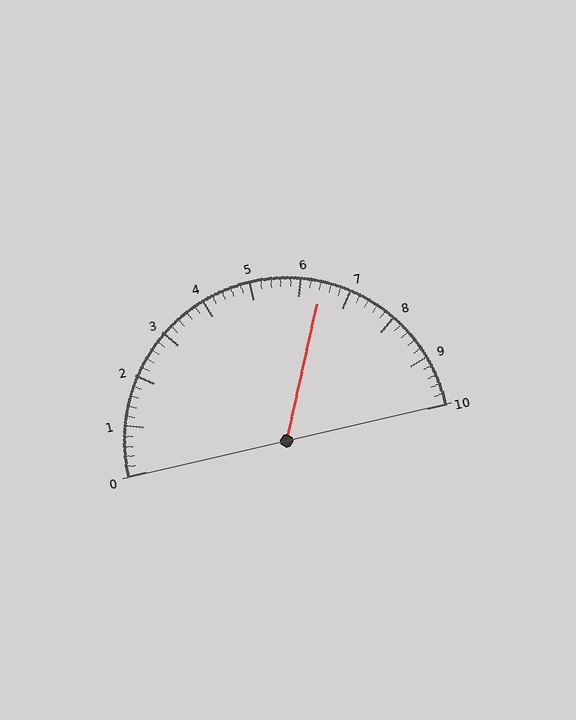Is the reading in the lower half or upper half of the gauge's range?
The reading is in the upper half of the range (0 to 10).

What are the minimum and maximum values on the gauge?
The gauge ranges from 0 to 10.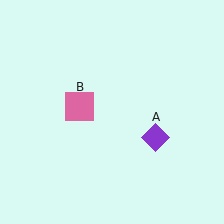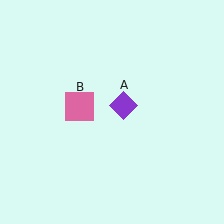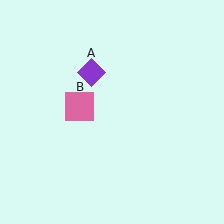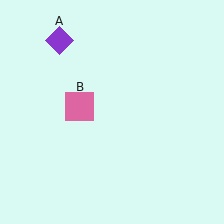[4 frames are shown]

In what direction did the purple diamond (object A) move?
The purple diamond (object A) moved up and to the left.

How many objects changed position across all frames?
1 object changed position: purple diamond (object A).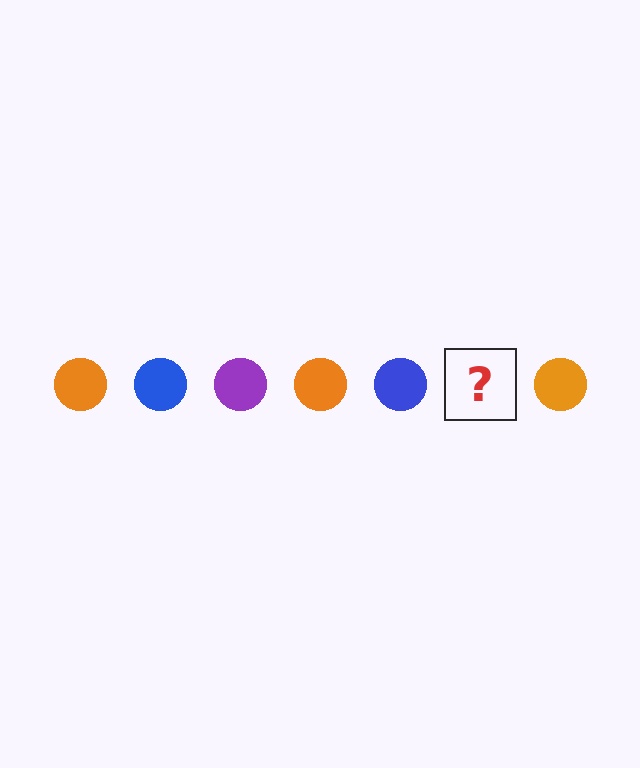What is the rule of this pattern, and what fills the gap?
The rule is that the pattern cycles through orange, blue, purple circles. The gap should be filled with a purple circle.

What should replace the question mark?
The question mark should be replaced with a purple circle.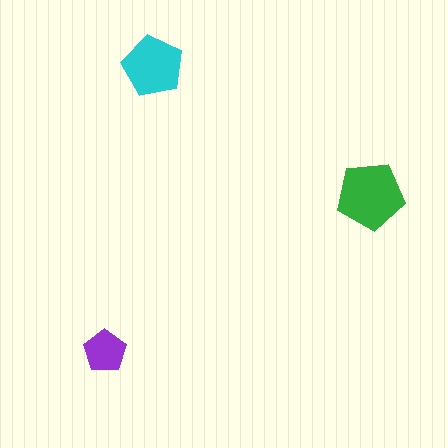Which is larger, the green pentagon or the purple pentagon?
The green one.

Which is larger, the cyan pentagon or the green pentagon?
The green one.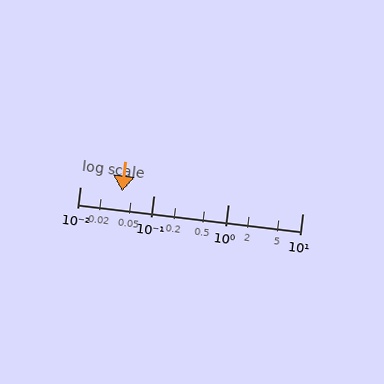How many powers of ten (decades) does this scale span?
The scale spans 3 decades, from 0.01 to 10.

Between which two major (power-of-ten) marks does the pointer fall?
The pointer is between 0.01 and 0.1.